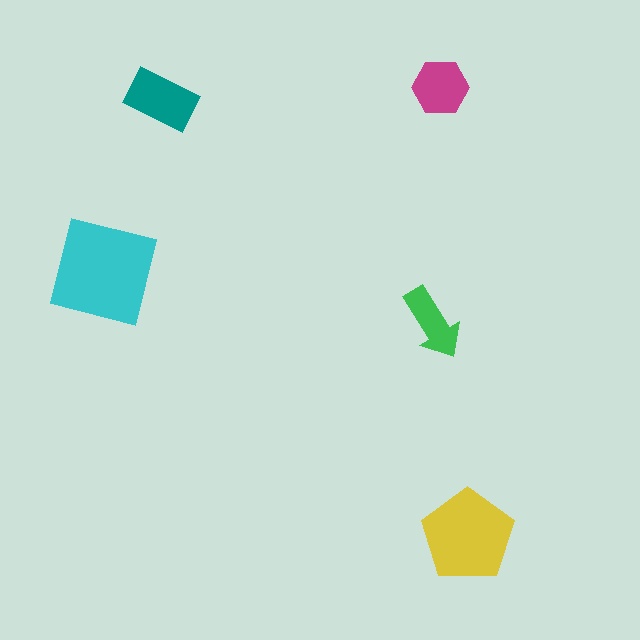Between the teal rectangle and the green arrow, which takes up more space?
The teal rectangle.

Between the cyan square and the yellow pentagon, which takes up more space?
The cyan square.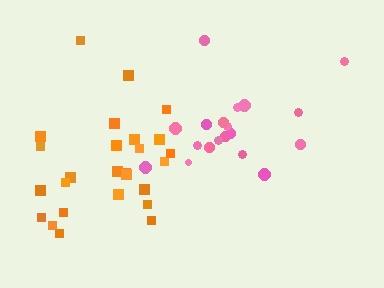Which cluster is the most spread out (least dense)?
Pink.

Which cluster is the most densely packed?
Orange.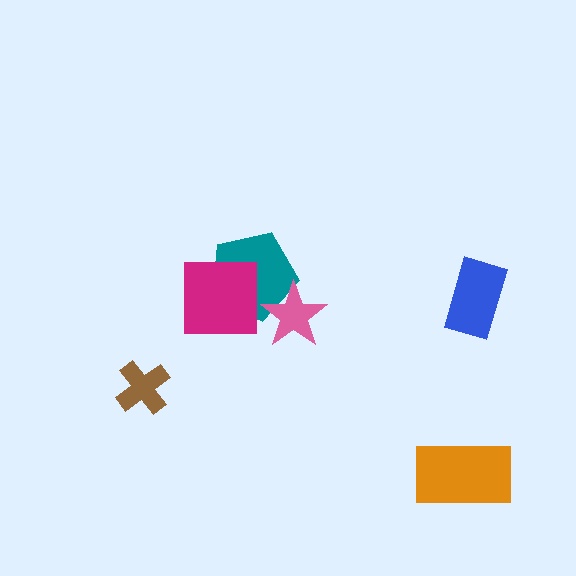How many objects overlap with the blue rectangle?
0 objects overlap with the blue rectangle.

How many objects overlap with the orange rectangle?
0 objects overlap with the orange rectangle.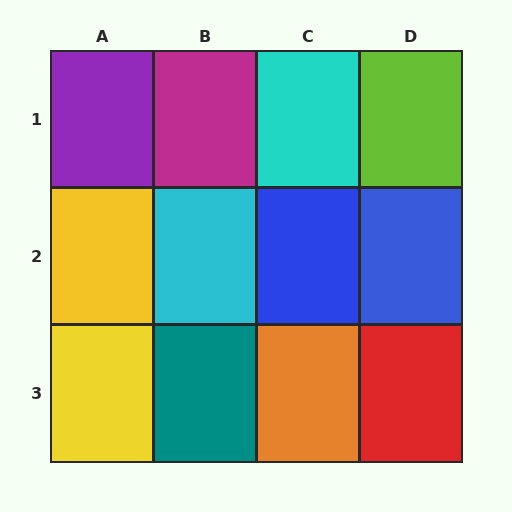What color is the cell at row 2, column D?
Blue.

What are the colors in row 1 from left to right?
Purple, magenta, cyan, lime.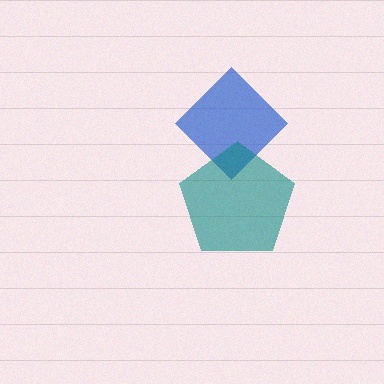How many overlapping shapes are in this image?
There are 2 overlapping shapes in the image.